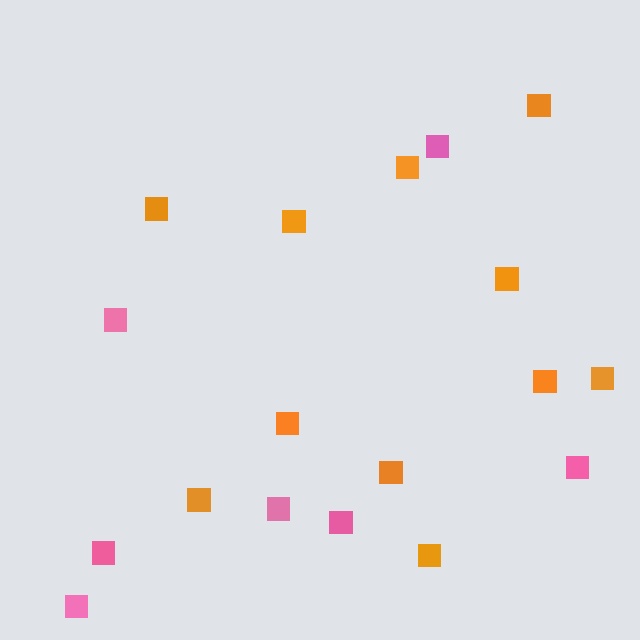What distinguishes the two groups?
There are 2 groups: one group of orange squares (11) and one group of pink squares (7).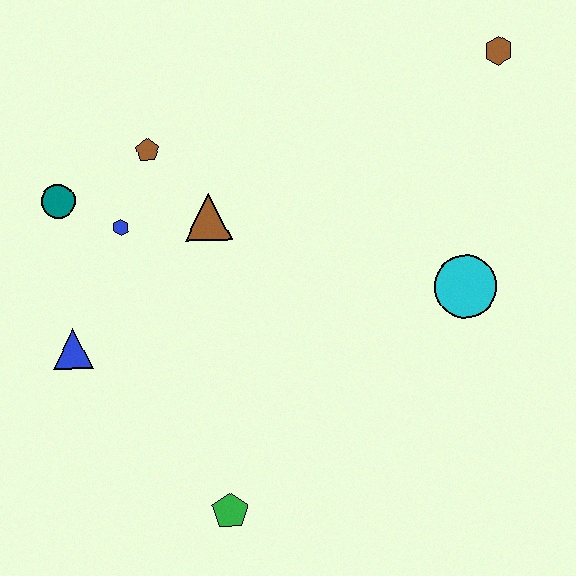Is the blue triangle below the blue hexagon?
Yes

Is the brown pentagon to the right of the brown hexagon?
No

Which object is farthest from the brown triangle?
The brown hexagon is farthest from the brown triangle.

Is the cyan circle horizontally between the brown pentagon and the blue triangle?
No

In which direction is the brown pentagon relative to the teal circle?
The brown pentagon is to the right of the teal circle.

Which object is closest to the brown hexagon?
The cyan circle is closest to the brown hexagon.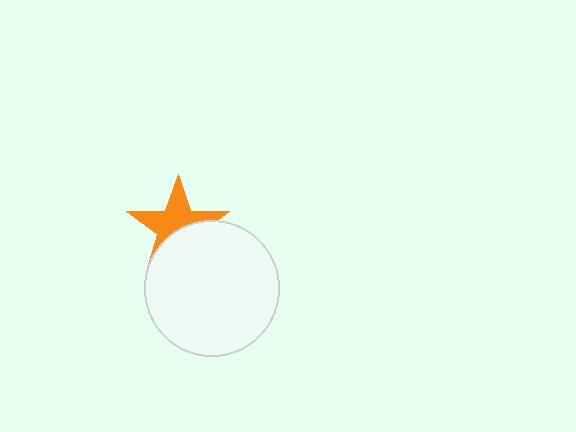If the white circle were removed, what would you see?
You would see the complete orange star.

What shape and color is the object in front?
The object in front is a white circle.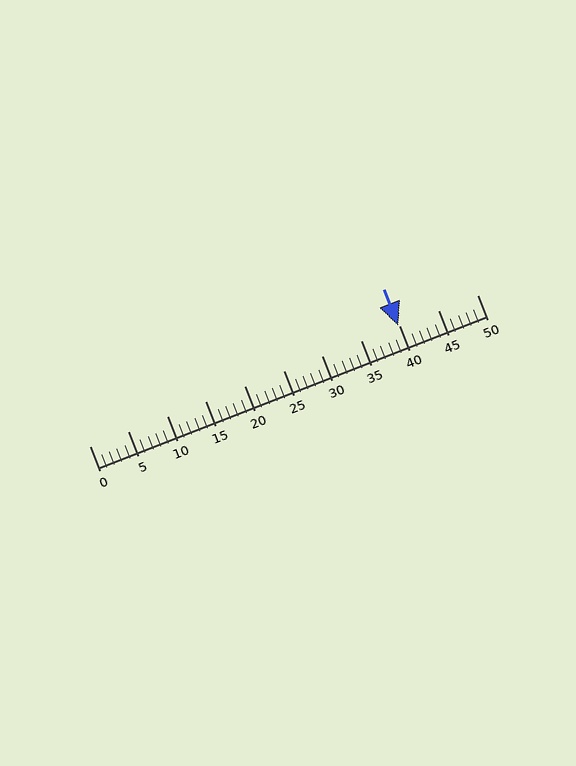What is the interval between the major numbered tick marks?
The major tick marks are spaced 5 units apart.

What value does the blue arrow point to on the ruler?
The blue arrow points to approximately 40.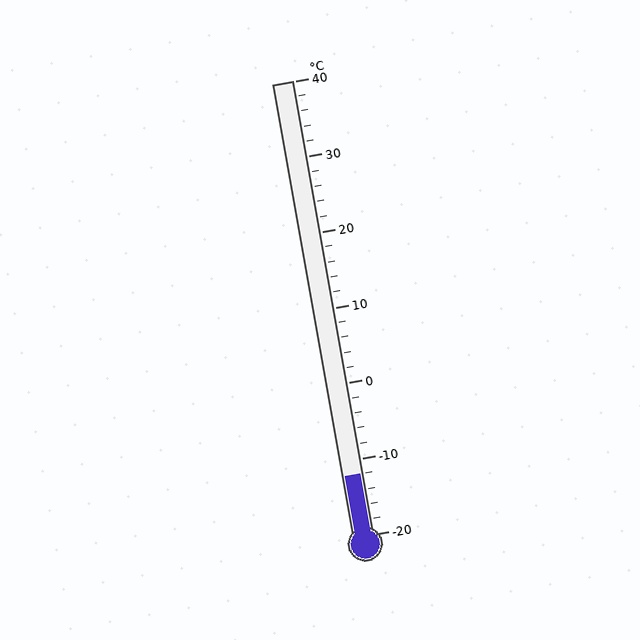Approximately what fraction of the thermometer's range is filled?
The thermometer is filled to approximately 15% of its range.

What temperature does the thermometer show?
The thermometer shows approximately -12°C.